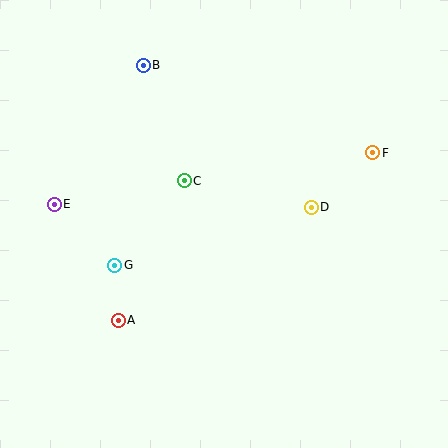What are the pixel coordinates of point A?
Point A is at (118, 320).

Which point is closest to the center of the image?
Point C at (184, 181) is closest to the center.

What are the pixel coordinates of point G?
Point G is at (115, 265).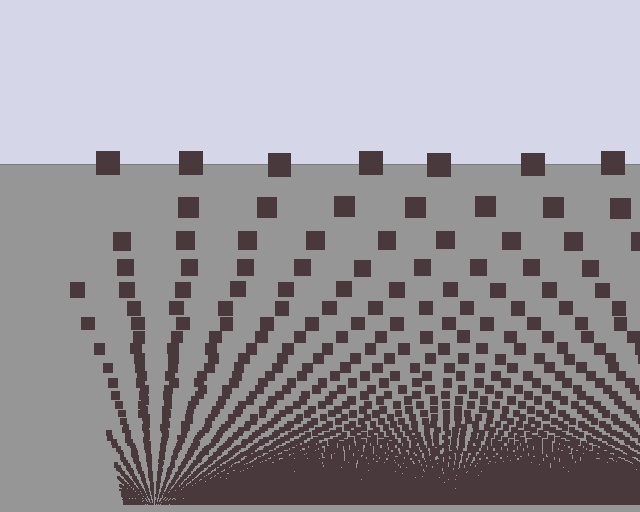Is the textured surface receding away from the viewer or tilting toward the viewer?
The surface appears to tilt toward the viewer. Texture elements get larger and sparser toward the top.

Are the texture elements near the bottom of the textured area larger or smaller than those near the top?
Smaller. The gradient is inverted — elements near the bottom are smaller and denser.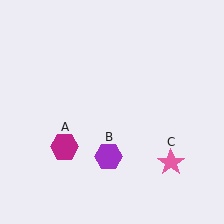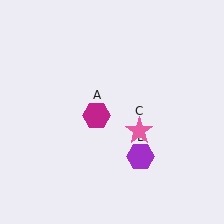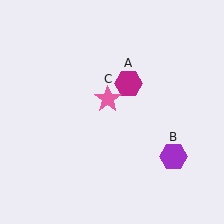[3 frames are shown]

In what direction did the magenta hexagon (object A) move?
The magenta hexagon (object A) moved up and to the right.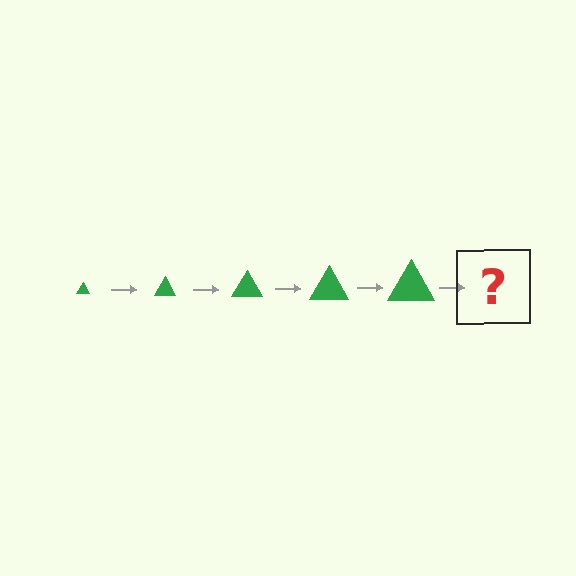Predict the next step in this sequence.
The next step is a green triangle, larger than the previous one.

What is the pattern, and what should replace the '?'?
The pattern is that the triangle gets progressively larger each step. The '?' should be a green triangle, larger than the previous one.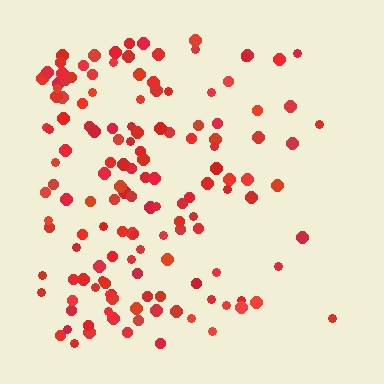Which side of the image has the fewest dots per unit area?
The right.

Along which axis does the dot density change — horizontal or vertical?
Horizontal.